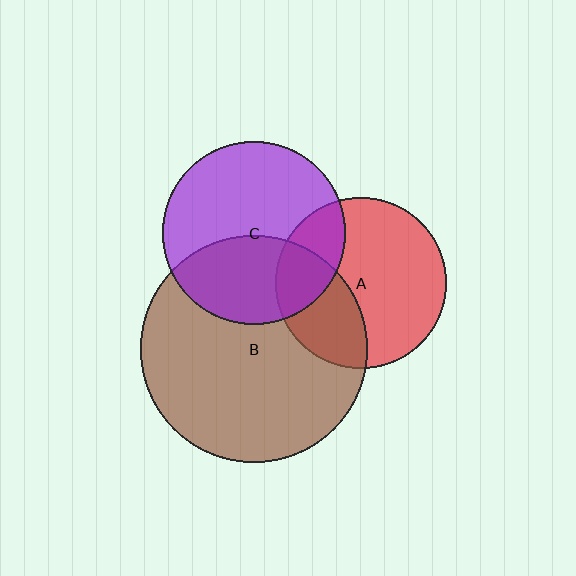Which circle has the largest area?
Circle B (brown).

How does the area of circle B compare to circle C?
Approximately 1.5 times.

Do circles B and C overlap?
Yes.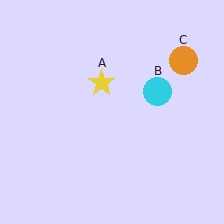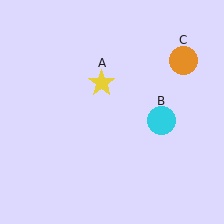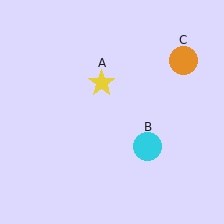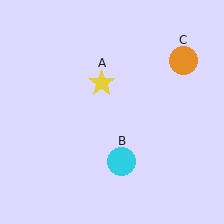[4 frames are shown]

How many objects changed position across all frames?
1 object changed position: cyan circle (object B).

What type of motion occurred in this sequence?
The cyan circle (object B) rotated clockwise around the center of the scene.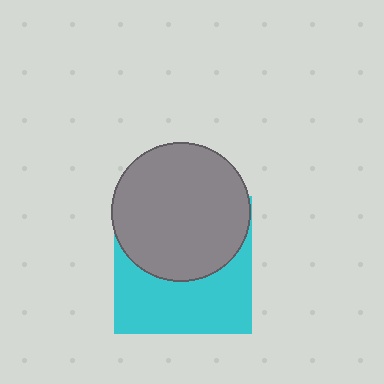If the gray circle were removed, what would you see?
You would see the complete cyan square.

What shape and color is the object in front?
The object in front is a gray circle.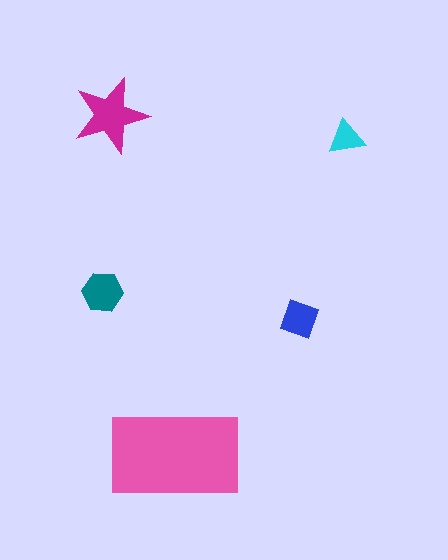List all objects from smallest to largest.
The cyan triangle, the blue diamond, the teal hexagon, the magenta star, the pink rectangle.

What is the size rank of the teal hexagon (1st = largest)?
3rd.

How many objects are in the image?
There are 5 objects in the image.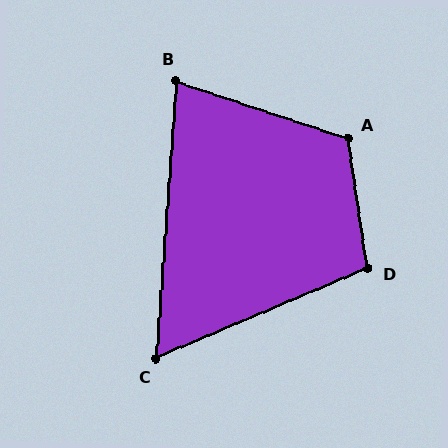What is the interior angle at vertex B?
Approximately 76 degrees (acute).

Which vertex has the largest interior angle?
A, at approximately 117 degrees.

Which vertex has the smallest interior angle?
C, at approximately 63 degrees.